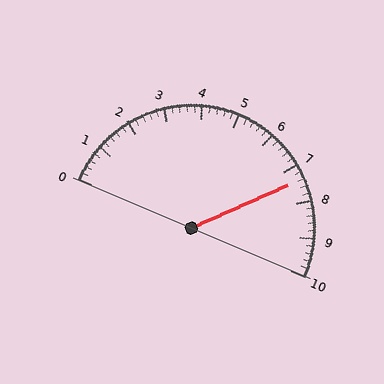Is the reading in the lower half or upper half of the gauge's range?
The reading is in the upper half of the range (0 to 10).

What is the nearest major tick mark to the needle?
The nearest major tick mark is 7.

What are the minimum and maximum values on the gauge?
The gauge ranges from 0 to 10.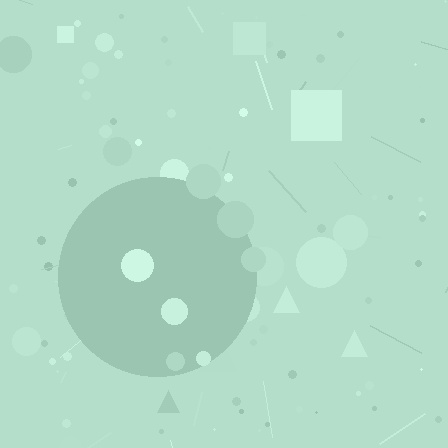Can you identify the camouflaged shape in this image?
The camouflaged shape is a circle.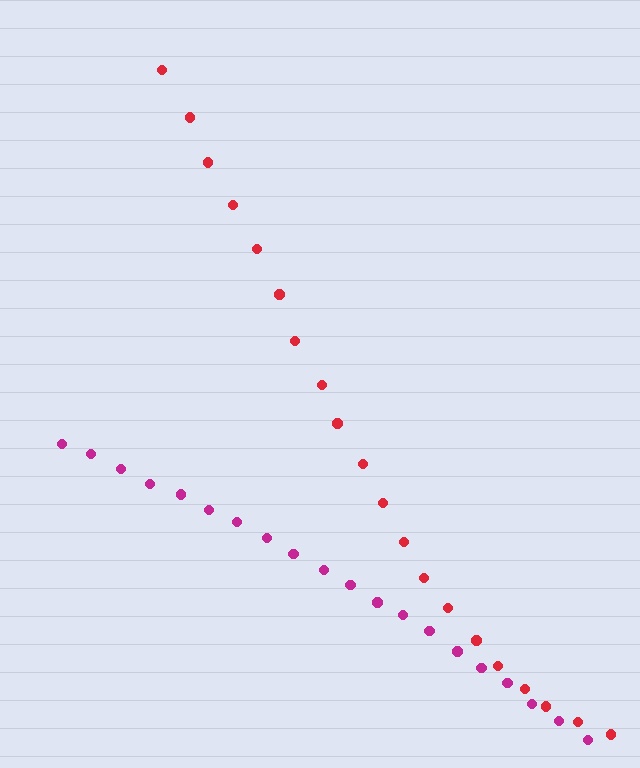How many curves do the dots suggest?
There are 2 distinct paths.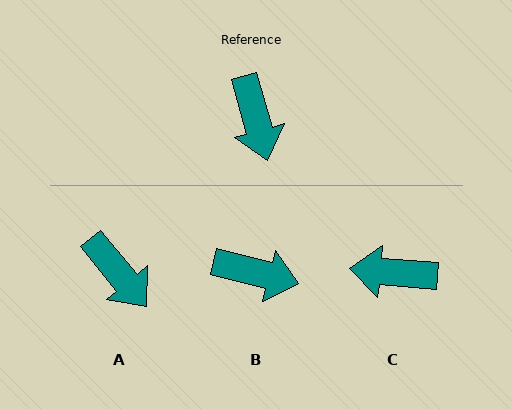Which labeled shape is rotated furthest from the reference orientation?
C, about 110 degrees away.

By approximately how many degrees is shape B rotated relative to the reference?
Approximately 60 degrees counter-clockwise.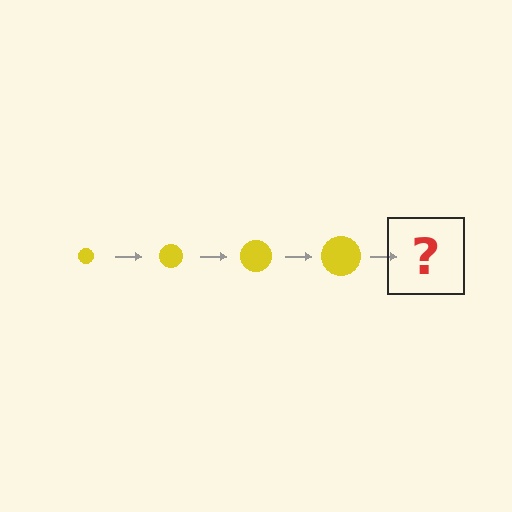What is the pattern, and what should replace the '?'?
The pattern is that the circle gets progressively larger each step. The '?' should be a yellow circle, larger than the previous one.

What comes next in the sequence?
The next element should be a yellow circle, larger than the previous one.